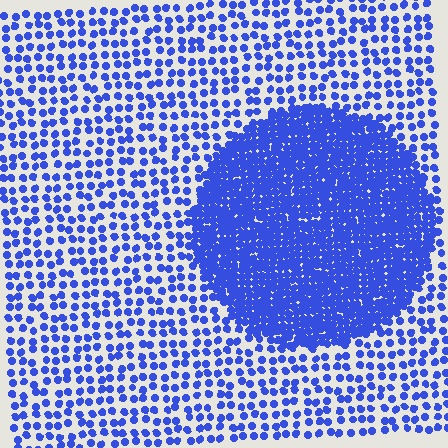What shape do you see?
I see a circle.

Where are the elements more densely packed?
The elements are more densely packed inside the circle boundary.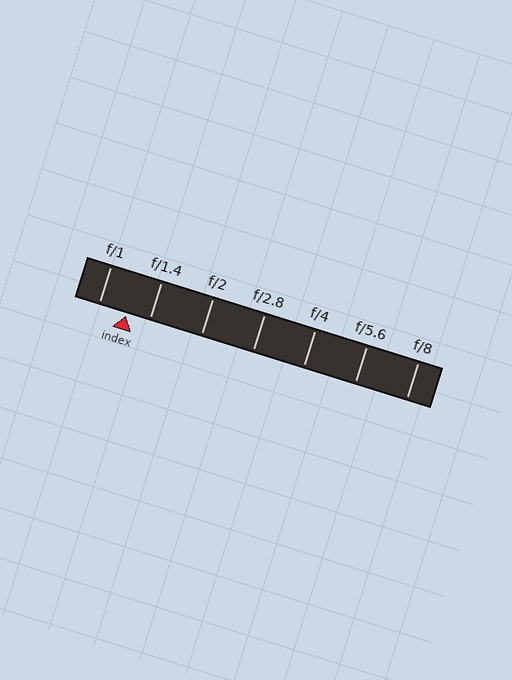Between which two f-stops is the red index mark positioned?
The index mark is between f/1 and f/1.4.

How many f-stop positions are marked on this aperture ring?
There are 7 f-stop positions marked.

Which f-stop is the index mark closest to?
The index mark is closest to f/1.4.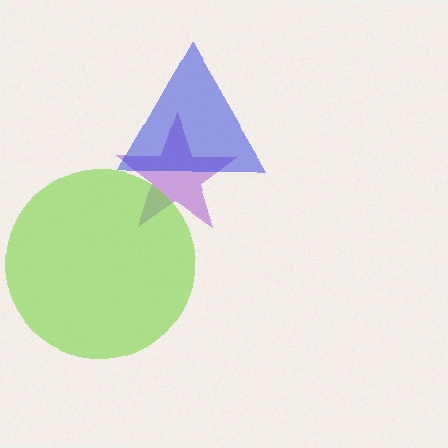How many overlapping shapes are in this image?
There are 3 overlapping shapes in the image.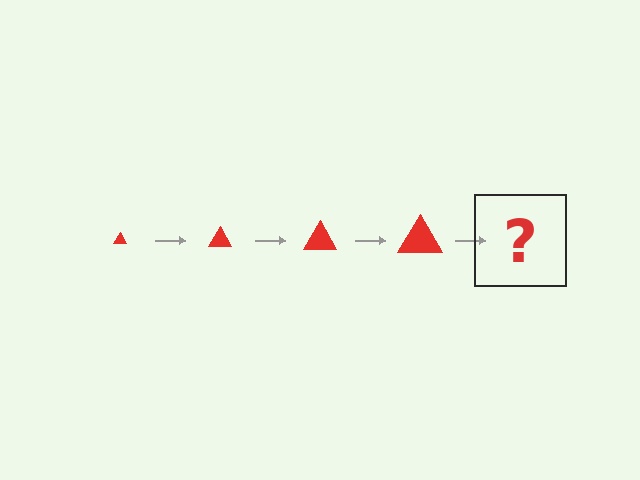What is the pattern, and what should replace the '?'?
The pattern is that the triangle gets progressively larger each step. The '?' should be a red triangle, larger than the previous one.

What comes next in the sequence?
The next element should be a red triangle, larger than the previous one.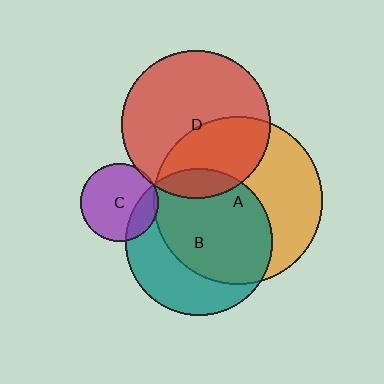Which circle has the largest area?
Circle A (orange).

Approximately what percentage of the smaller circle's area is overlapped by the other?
Approximately 5%.